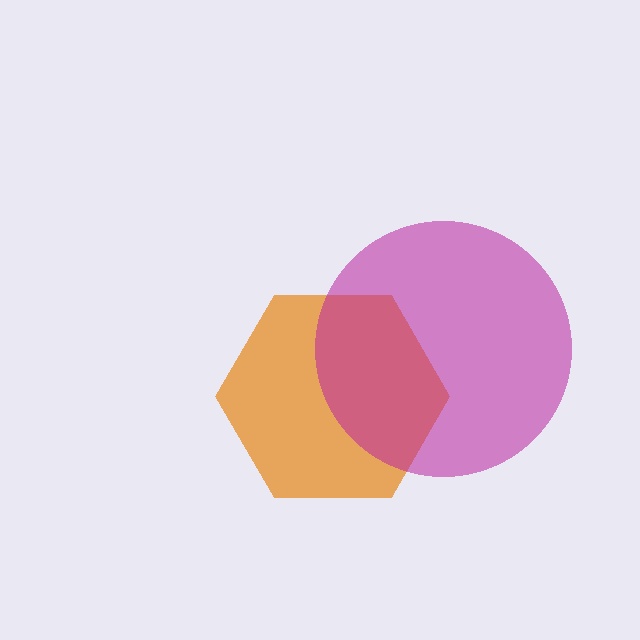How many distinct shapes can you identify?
There are 2 distinct shapes: an orange hexagon, a magenta circle.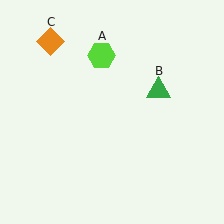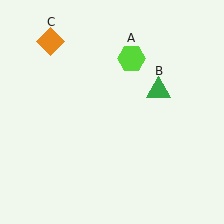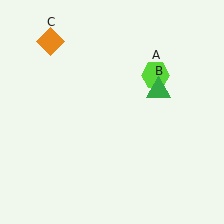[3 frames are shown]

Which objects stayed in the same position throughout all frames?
Green triangle (object B) and orange diamond (object C) remained stationary.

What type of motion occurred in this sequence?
The lime hexagon (object A) rotated clockwise around the center of the scene.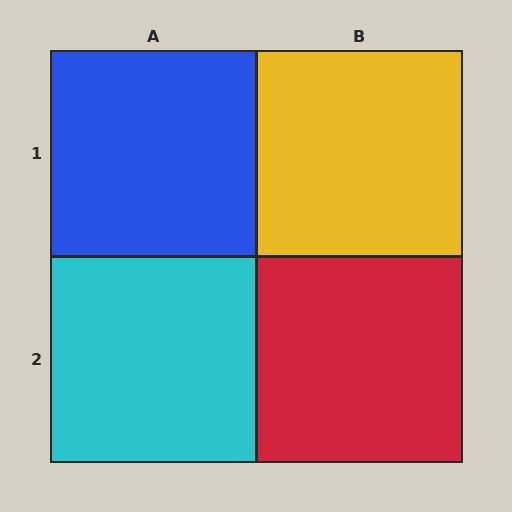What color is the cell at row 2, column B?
Red.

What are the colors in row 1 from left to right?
Blue, yellow.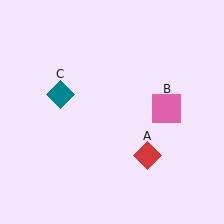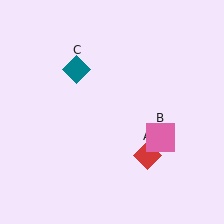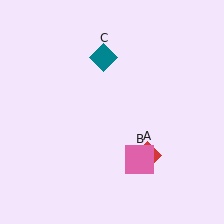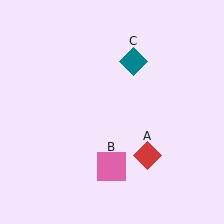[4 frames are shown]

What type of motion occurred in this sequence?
The pink square (object B), teal diamond (object C) rotated clockwise around the center of the scene.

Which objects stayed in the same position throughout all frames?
Red diamond (object A) remained stationary.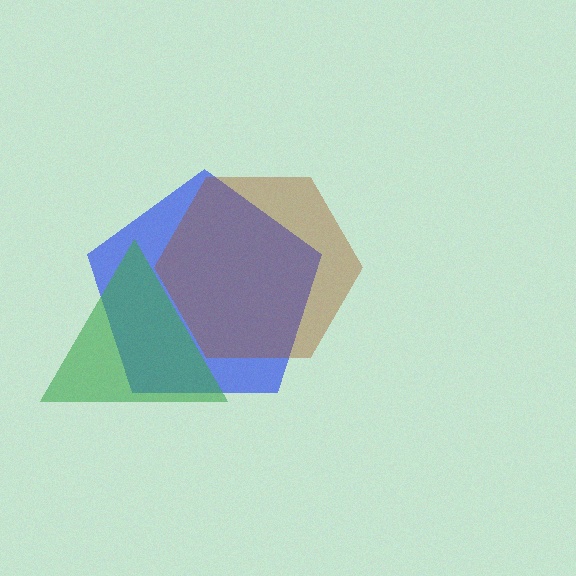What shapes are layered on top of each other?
The layered shapes are: a blue pentagon, a brown hexagon, a green triangle.